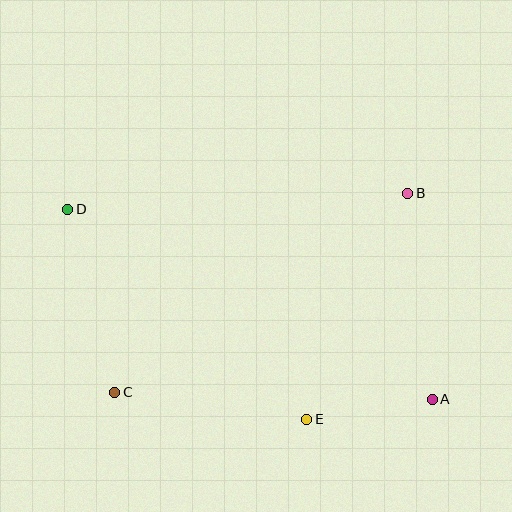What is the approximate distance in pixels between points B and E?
The distance between B and E is approximately 248 pixels.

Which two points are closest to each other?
Points A and E are closest to each other.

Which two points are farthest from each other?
Points A and D are farthest from each other.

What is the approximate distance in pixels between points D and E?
The distance between D and E is approximately 318 pixels.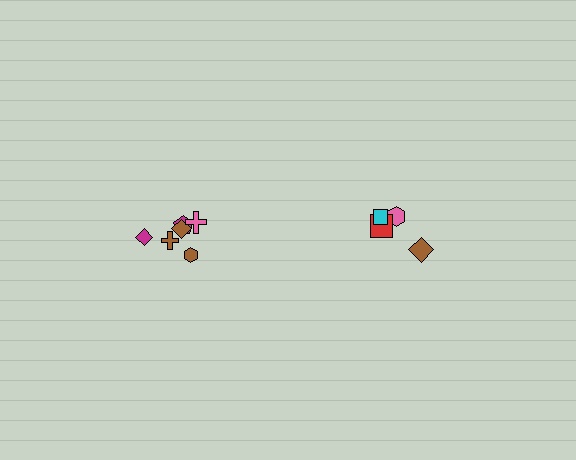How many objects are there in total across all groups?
There are 10 objects.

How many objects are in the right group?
There are 4 objects.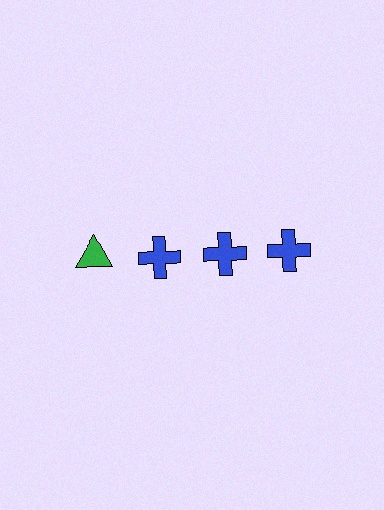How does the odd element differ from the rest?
It differs in both color (green instead of blue) and shape (triangle instead of cross).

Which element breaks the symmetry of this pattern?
The green triangle in the top row, leftmost column breaks the symmetry. All other shapes are blue crosses.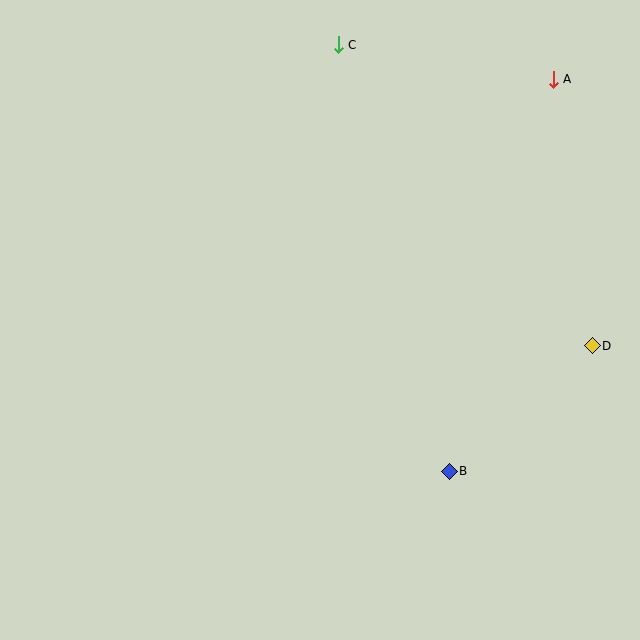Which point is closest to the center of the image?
Point B at (449, 471) is closest to the center.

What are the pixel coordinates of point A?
Point A is at (553, 79).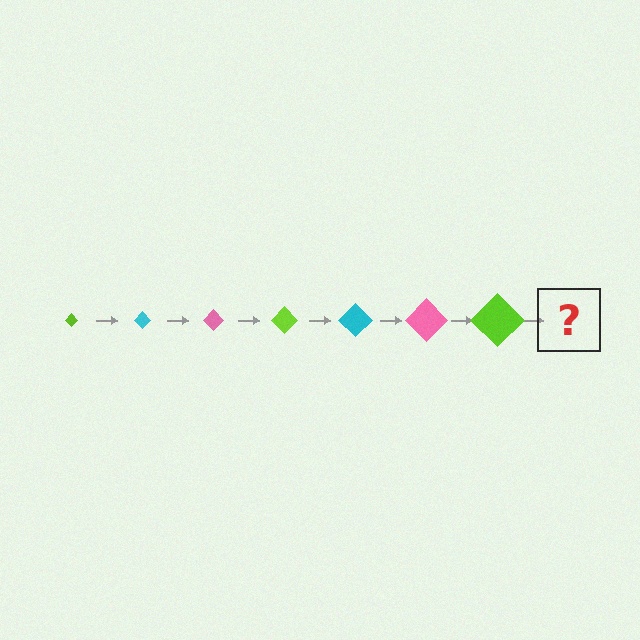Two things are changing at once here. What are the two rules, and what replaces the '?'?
The two rules are that the diamond grows larger each step and the color cycles through lime, cyan, and pink. The '?' should be a cyan diamond, larger than the previous one.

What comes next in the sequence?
The next element should be a cyan diamond, larger than the previous one.